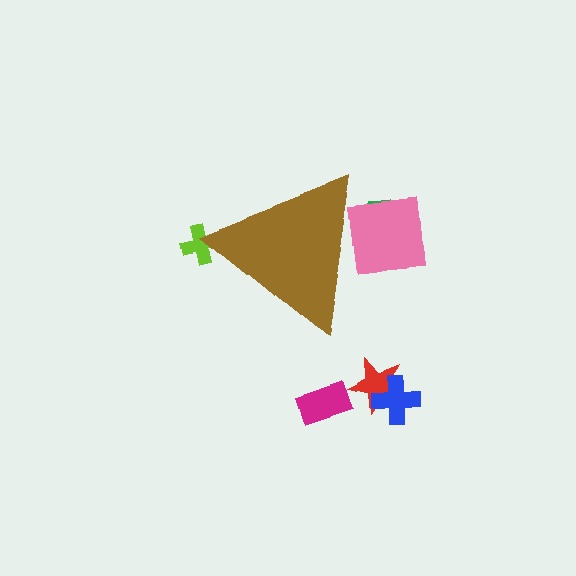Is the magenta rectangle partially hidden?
No, the magenta rectangle is fully visible.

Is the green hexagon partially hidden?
Yes, the green hexagon is partially hidden behind the brown triangle.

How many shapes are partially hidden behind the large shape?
3 shapes are partially hidden.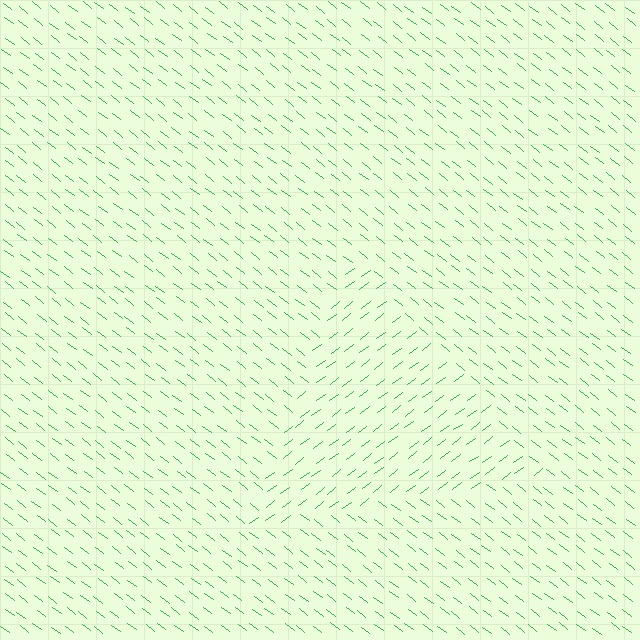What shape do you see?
I see a triangle.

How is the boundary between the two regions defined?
The boundary is defined purely by a change in line orientation (approximately 74 degrees difference). All lines are the same color and thickness.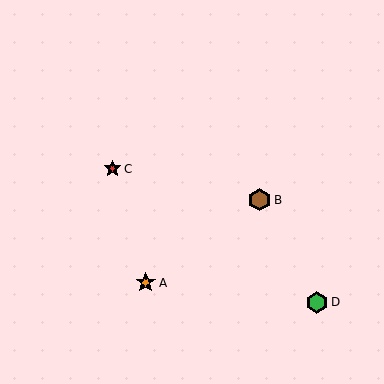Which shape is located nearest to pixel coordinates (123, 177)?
The red star (labeled C) at (112, 169) is nearest to that location.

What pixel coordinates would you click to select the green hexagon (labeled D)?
Click at (317, 302) to select the green hexagon D.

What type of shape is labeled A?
Shape A is an orange star.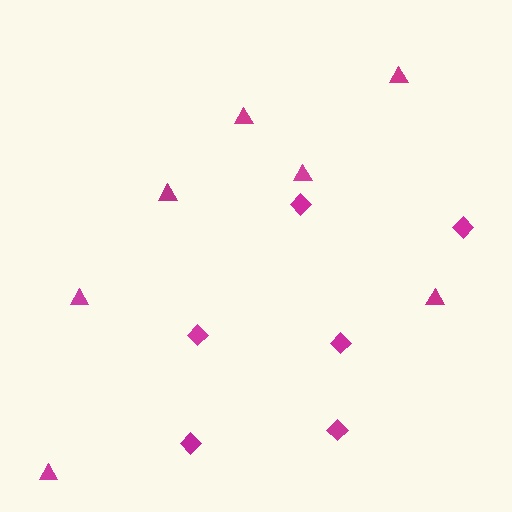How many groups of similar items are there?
There are 2 groups: one group of triangles (7) and one group of diamonds (6).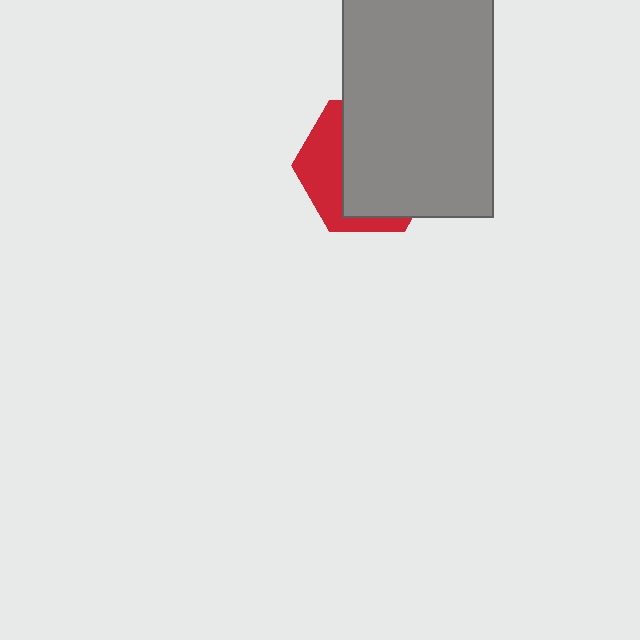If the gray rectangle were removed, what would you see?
You would see the complete red hexagon.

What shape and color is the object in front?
The object in front is a gray rectangle.